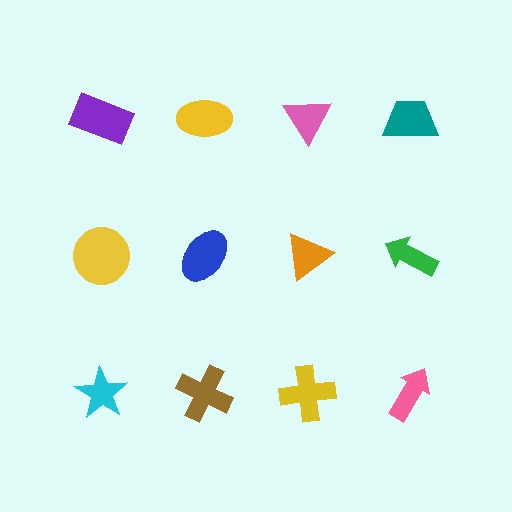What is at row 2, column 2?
A blue ellipse.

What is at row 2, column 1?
A yellow circle.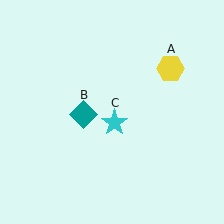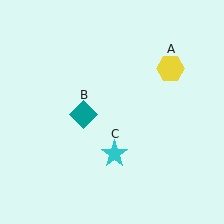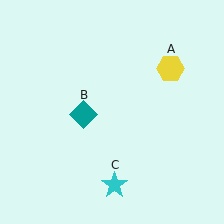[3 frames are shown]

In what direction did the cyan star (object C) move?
The cyan star (object C) moved down.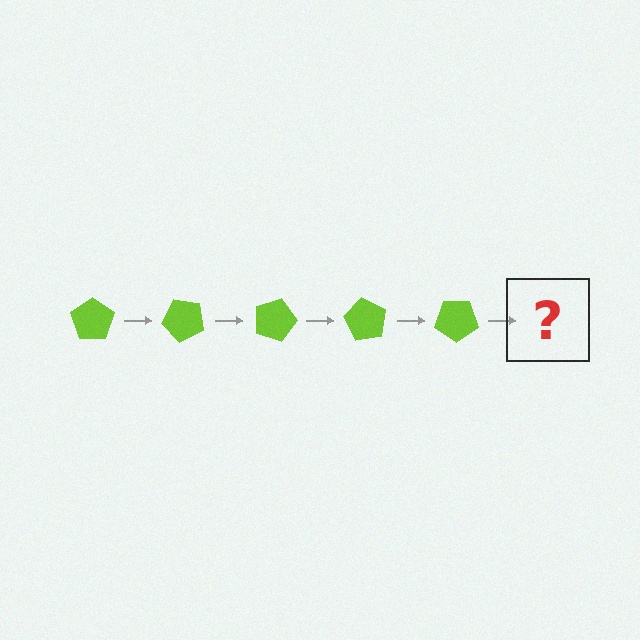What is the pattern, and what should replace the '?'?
The pattern is that the pentagon rotates 45 degrees each step. The '?' should be a lime pentagon rotated 225 degrees.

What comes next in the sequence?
The next element should be a lime pentagon rotated 225 degrees.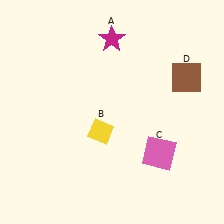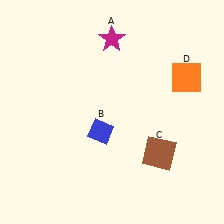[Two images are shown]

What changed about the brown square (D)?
In Image 1, D is brown. In Image 2, it changed to orange.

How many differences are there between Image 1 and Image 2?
There are 3 differences between the two images.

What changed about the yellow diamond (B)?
In Image 1, B is yellow. In Image 2, it changed to blue.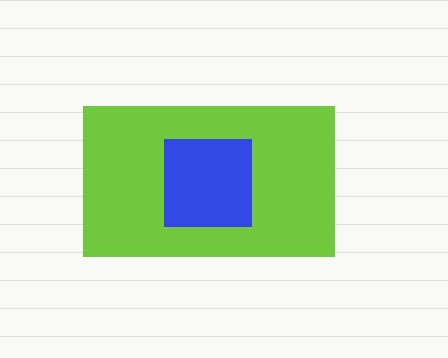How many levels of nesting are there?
2.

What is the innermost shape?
The blue square.